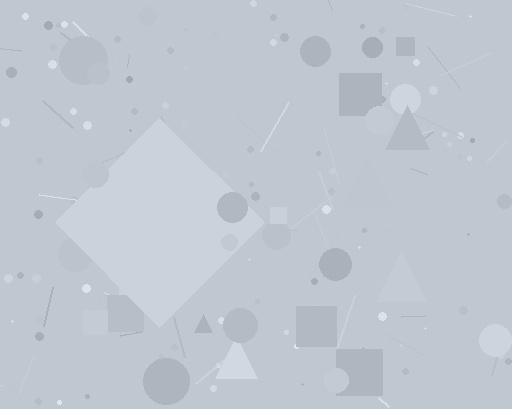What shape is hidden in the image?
A diamond is hidden in the image.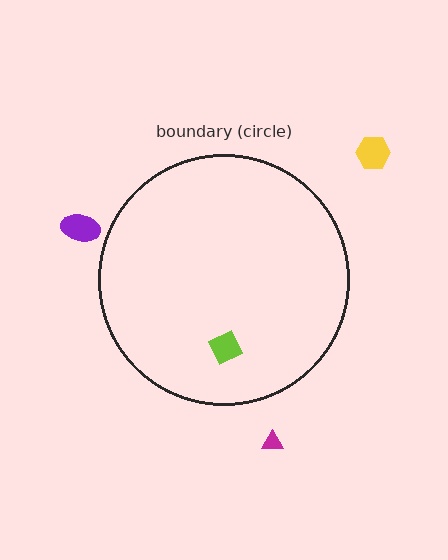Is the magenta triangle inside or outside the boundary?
Outside.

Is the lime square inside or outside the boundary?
Inside.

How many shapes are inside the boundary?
1 inside, 3 outside.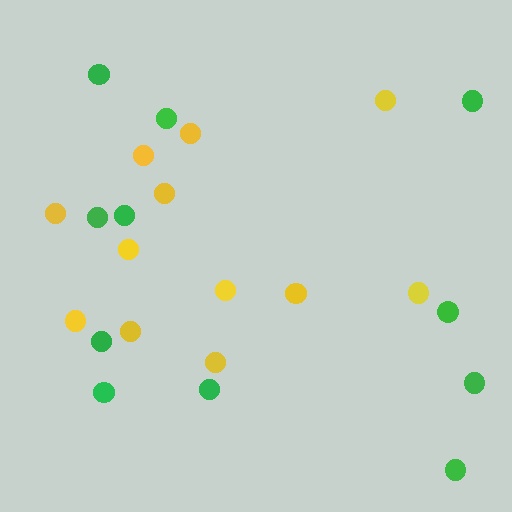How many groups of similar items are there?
There are 2 groups: one group of green circles (11) and one group of yellow circles (12).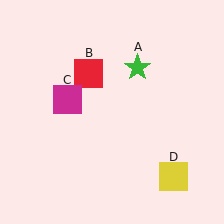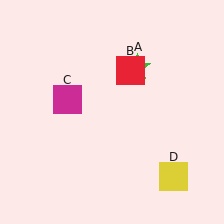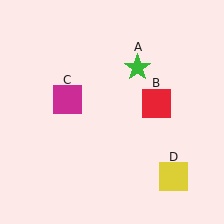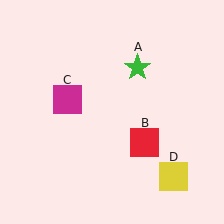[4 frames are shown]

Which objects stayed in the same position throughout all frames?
Green star (object A) and magenta square (object C) and yellow square (object D) remained stationary.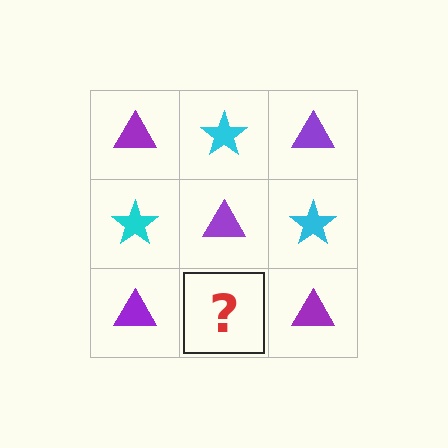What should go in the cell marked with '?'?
The missing cell should contain a cyan star.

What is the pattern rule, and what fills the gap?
The rule is that it alternates purple triangle and cyan star in a checkerboard pattern. The gap should be filled with a cyan star.